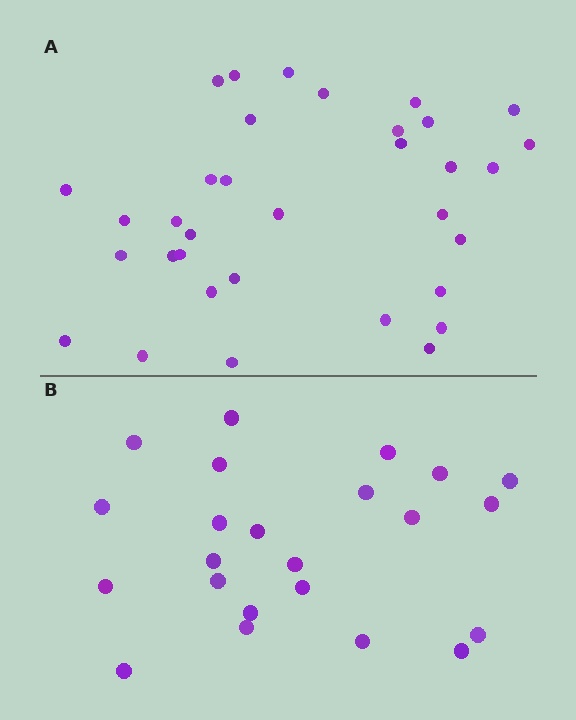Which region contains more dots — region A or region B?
Region A (the top region) has more dots.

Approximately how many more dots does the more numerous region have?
Region A has roughly 12 or so more dots than region B.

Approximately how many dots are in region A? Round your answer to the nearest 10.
About 30 dots. (The exact count is 34, which rounds to 30.)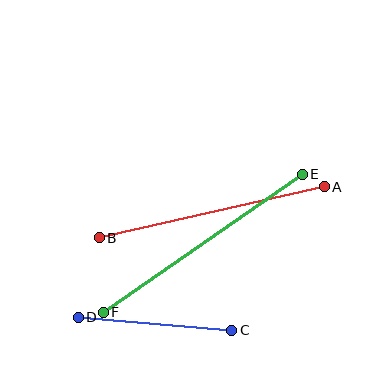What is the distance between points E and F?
The distance is approximately 242 pixels.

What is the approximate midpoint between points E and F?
The midpoint is at approximately (203, 243) pixels.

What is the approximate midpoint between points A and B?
The midpoint is at approximately (212, 212) pixels.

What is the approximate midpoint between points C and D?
The midpoint is at approximately (155, 324) pixels.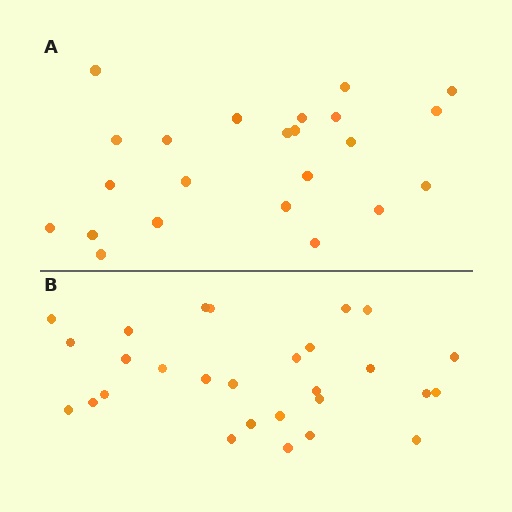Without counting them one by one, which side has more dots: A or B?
Region B (the bottom region) has more dots.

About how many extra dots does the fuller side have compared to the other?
Region B has about 5 more dots than region A.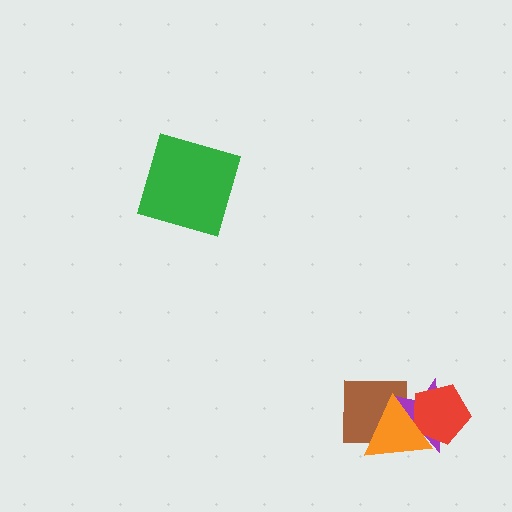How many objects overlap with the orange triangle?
3 objects overlap with the orange triangle.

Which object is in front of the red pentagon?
The orange triangle is in front of the red pentagon.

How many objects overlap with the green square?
0 objects overlap with the green square.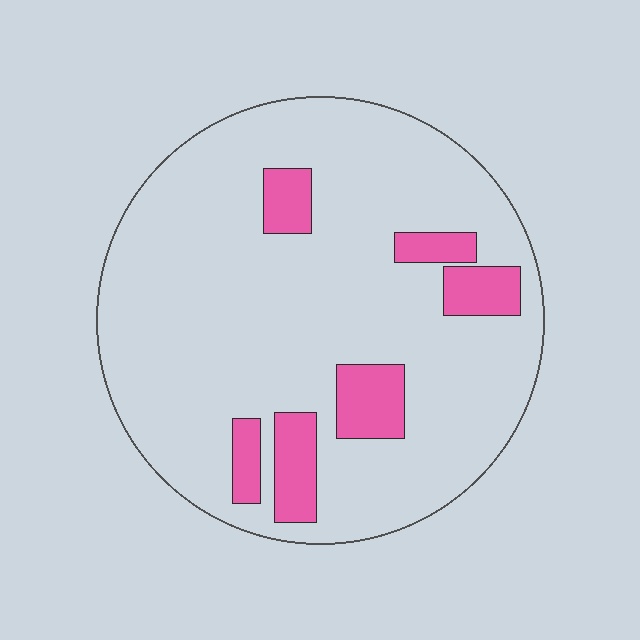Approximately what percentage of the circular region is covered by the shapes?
Approximately 15%.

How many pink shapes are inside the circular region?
6.